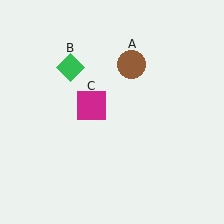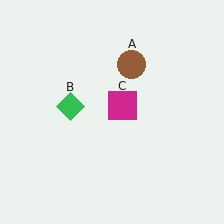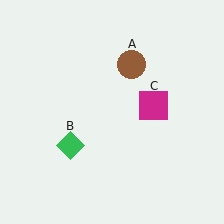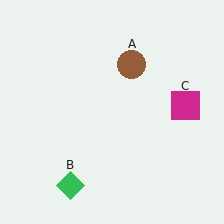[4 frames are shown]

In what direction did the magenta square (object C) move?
The magenta square (object C) moved right.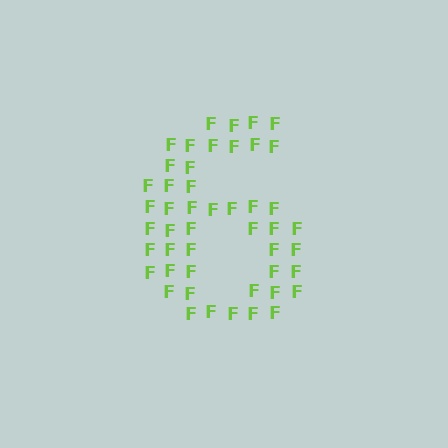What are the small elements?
The small elements are letter F's.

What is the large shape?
The large shape is the digit 6.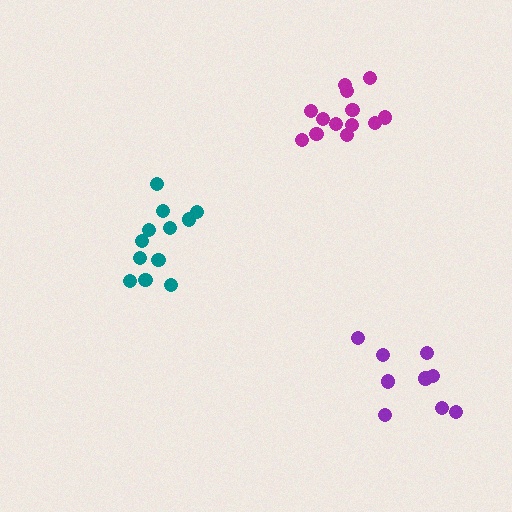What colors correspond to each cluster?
The clusters are colored: teal, magenta, purple.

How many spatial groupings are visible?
There are 3 spatial groupings.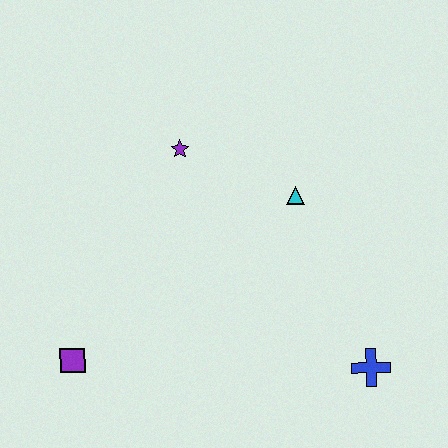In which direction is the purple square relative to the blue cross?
The purple square is to the left of the blue cross.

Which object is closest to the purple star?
The cyan triangle is closest to the purple star.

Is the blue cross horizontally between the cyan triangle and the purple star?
No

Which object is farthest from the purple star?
The blue cross is farthest from the purple star.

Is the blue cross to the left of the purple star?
No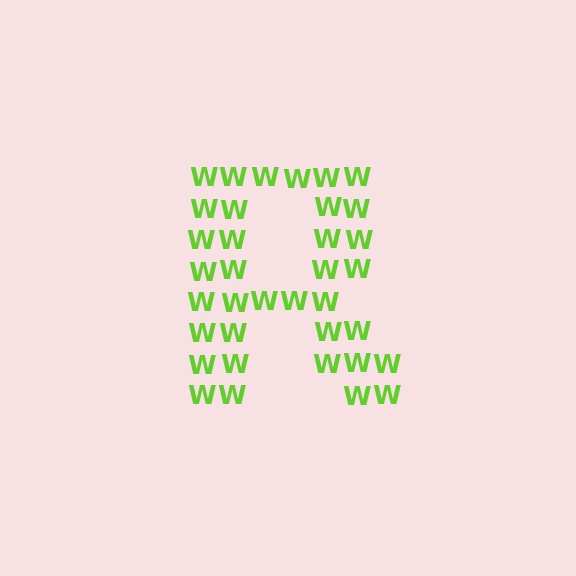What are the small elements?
The small elements are letter W's.